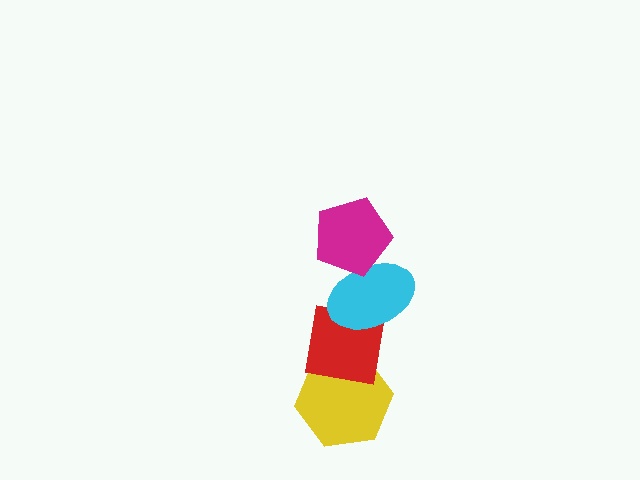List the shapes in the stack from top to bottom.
From top to bottom: the magenta pentagon, the cyan ellipse, the red square, the yellow hexagon.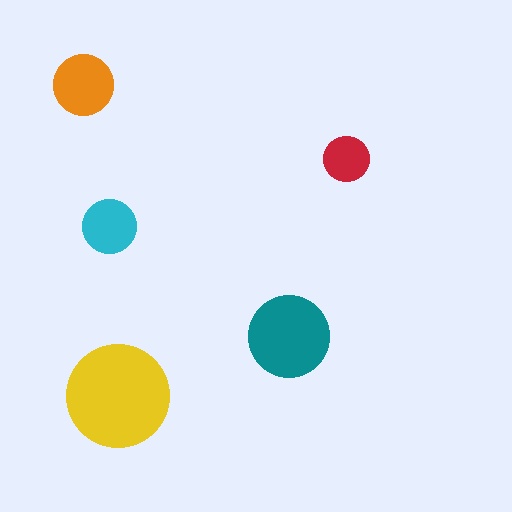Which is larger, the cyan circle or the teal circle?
The teal one.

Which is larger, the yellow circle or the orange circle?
The yellow one.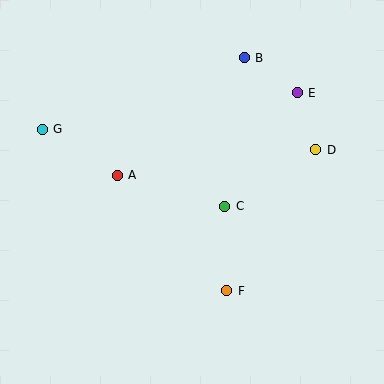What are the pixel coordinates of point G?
Point G is at (42, 129).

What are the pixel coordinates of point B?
Point B is at (244, 58).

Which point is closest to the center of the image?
Point C at (225, 206) is closest to the center.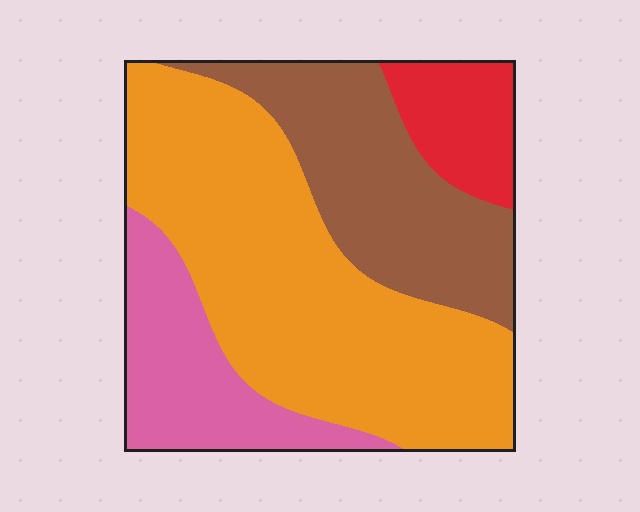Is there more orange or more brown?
Orange.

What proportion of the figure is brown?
Brown covers around 25% of the figure.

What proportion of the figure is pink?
Pink covers roughly 15% of the figure.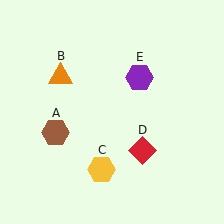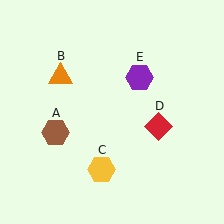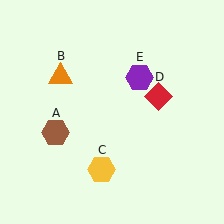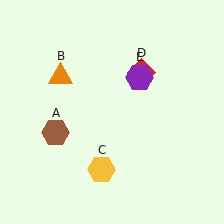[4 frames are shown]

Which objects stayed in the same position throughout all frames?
Brown hexagon (object A) and orange triangle (object B) and yellow hexagon (object C) and purple hexagon (object E) remained stationary.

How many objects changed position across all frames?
1 object changed position: red diamond (object D).